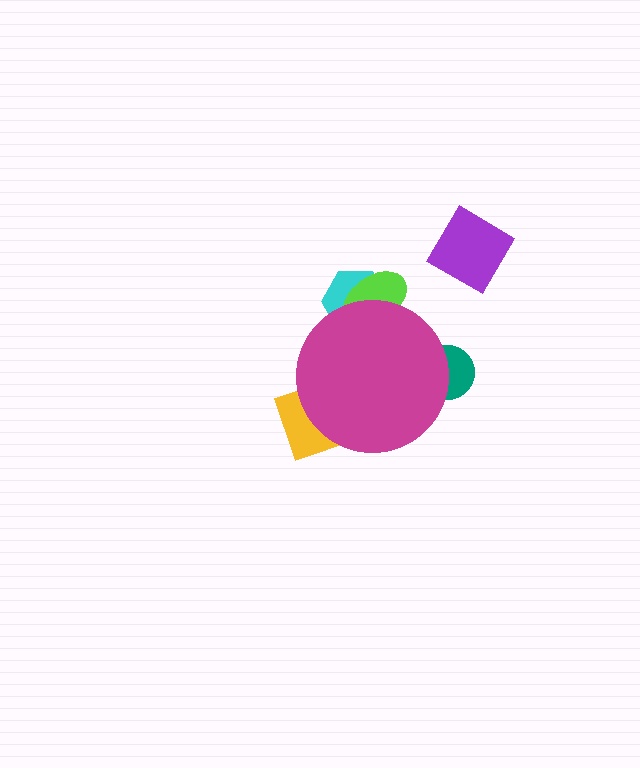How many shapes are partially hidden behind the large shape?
4 shapes are partially hidden.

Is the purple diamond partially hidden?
No, the purple diamond is fully visible.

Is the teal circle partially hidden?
Yes, the teal circle is partially hidden behind the magenta circle.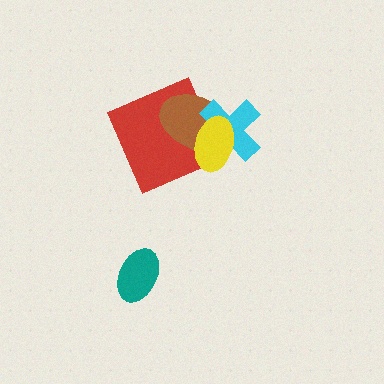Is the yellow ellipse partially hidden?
No, no other shape covers it.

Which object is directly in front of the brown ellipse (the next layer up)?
The cyan cross is directly in front of the brown ellipse.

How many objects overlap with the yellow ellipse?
3 objects overlap with the yellow ellipse.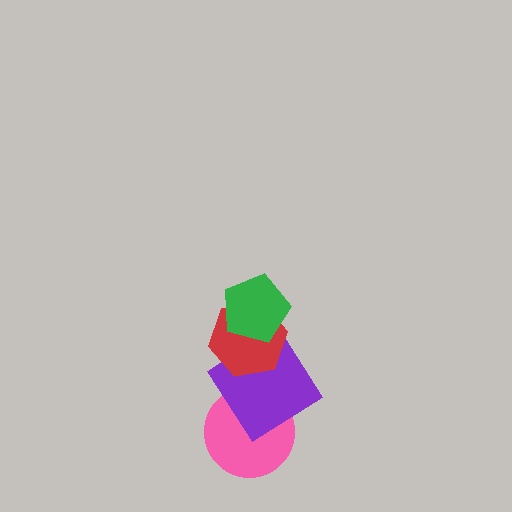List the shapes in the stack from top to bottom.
From top to bottom: the green pentagon, the red hexagon, the purple diamond, the pink circle.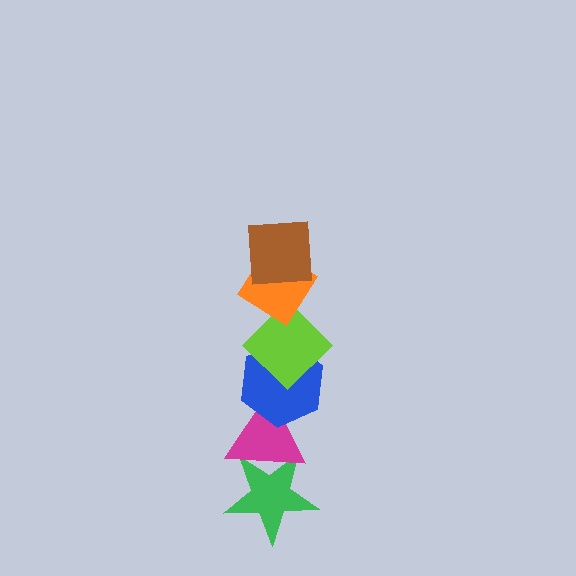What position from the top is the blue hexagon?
The blue hexagon is 4th from the top.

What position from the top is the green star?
The green star is 6th from the top.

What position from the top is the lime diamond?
The lime diamond is 3rd from the top.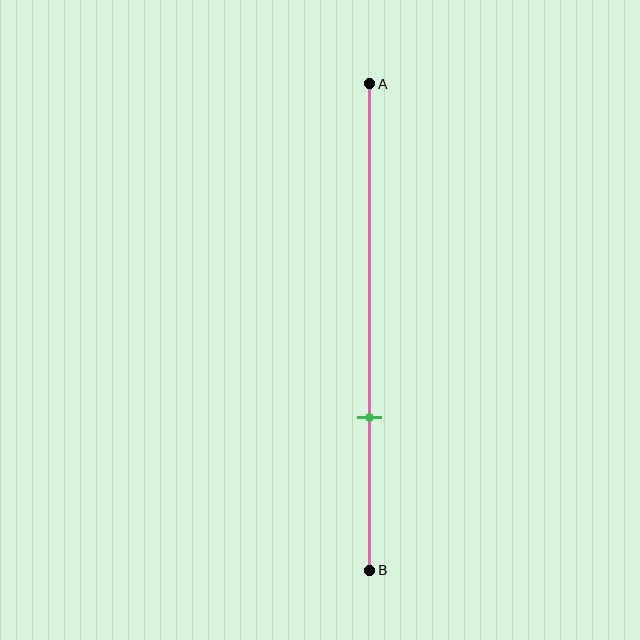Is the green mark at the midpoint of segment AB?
No, the mark is at about 70% from A, not at the 50% midpoint.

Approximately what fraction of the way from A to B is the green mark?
The green mark is approximately 70% of the way from A to B.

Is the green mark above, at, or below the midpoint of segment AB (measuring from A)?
The green mark is below the midpoint of segment AB.